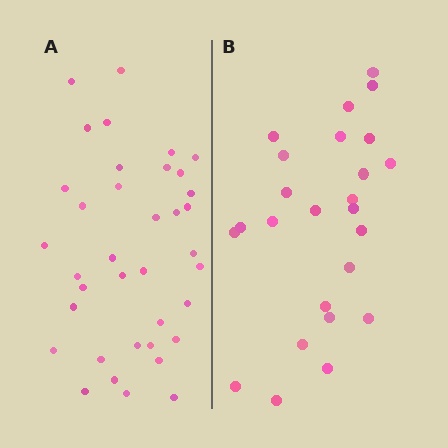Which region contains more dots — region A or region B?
Region A (the left region) has more dots.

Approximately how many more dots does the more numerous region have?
Region A has roughly 12 or so more dots than region B.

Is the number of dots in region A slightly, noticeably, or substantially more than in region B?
Region A has substantially more. The ratio is roughly 1.5 to 1.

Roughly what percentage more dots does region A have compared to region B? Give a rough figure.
About 50% more.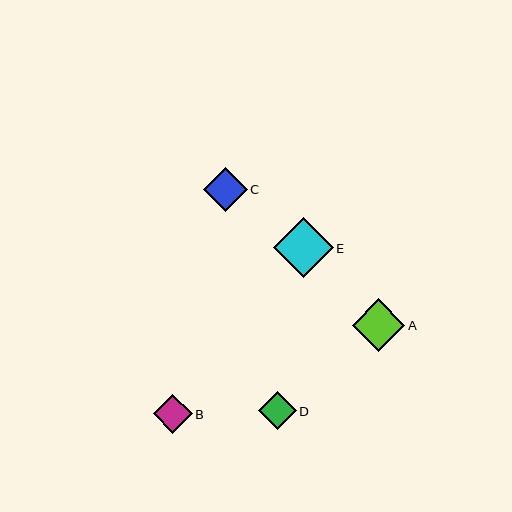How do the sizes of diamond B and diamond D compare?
Diamond B and diamond D are approximately the same size.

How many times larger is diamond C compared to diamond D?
Diamond C is approximately 1.2 times the size of diamond D.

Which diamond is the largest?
Diamond E is the largest with a size of approximately 60 pixels.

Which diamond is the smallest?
Diamond D is the smallest with a size of approximately 38 pixels.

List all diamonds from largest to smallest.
From largest to smallest: E, A, C, B, D.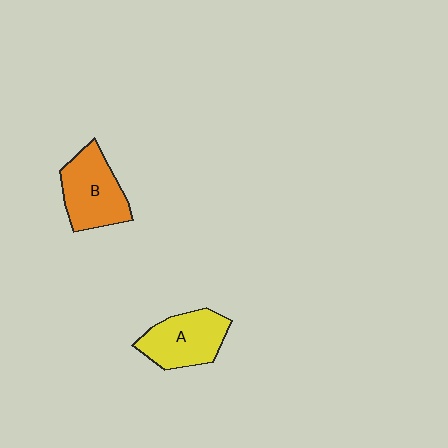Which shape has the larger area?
Shape B (orange).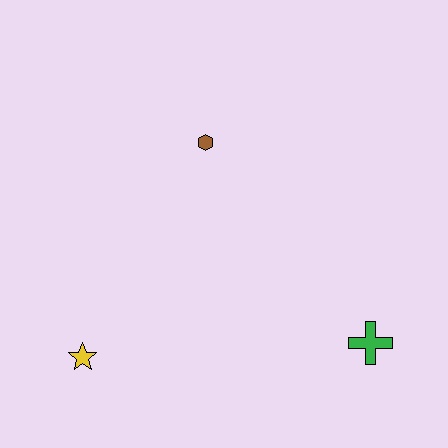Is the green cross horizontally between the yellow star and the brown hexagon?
No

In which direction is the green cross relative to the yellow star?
The green cross is to the right of the yellow star.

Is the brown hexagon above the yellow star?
Yes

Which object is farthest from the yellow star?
The green cross is farthest from the yellow star.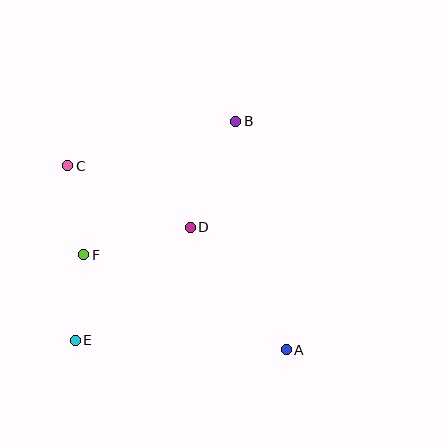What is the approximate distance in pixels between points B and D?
The distance between B and D is approximately 115 pixels.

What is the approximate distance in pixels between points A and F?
The distance between A and F is approximately 224 pixels.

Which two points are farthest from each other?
Points A and C are farthest from each other.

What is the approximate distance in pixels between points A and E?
The distance between A and E is approximately 211 pixels.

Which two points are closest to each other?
Points E and F are closest to each other.